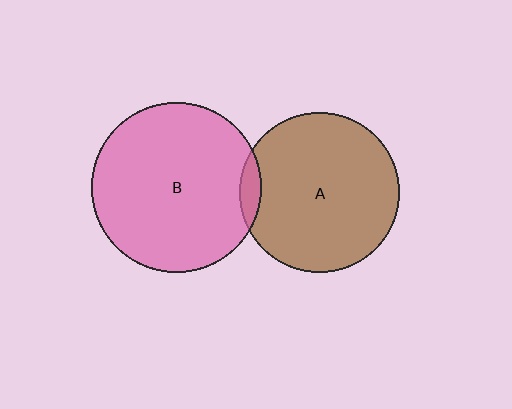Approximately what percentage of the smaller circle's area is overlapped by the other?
Approximately 5%.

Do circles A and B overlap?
Yes.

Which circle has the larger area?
Circle B (pink).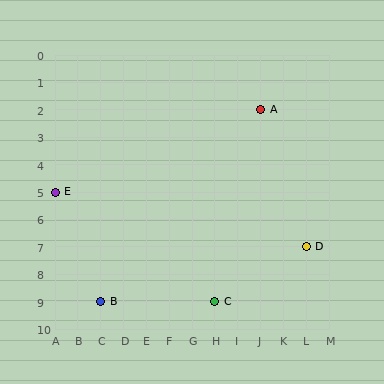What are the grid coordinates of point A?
Point A is at grid coordinates (J, 2).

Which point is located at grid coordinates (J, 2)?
Point A is at (J, 2).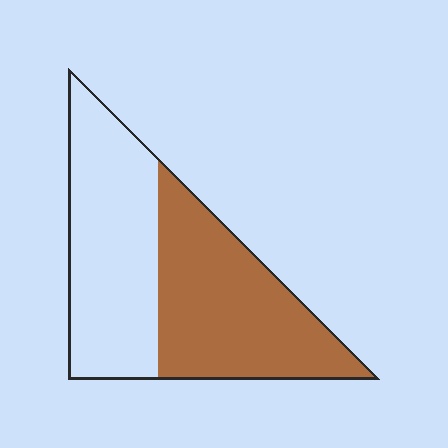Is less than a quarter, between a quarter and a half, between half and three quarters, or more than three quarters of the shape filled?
Between half and three quarters.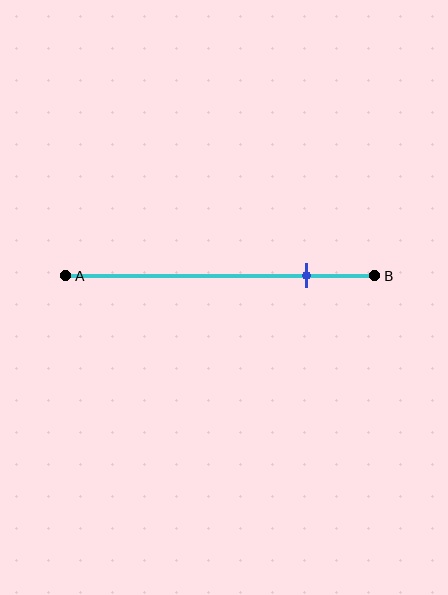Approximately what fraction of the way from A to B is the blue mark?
The blue mark is approximately 80% of the way from A to B.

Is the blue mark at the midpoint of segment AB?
No, the mark is at about 80% from A, not at the 50% midpoint.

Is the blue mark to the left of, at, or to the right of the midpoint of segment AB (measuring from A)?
The blue mark is to the right of the midpoint of segment AB.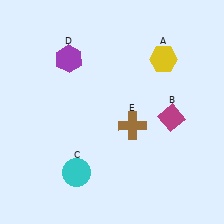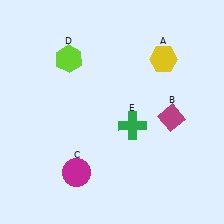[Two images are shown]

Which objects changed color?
C changed from cyan to magenta. D changed from purple to lime. E changed from brown to green.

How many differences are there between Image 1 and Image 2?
There are 3 differences between the two images.